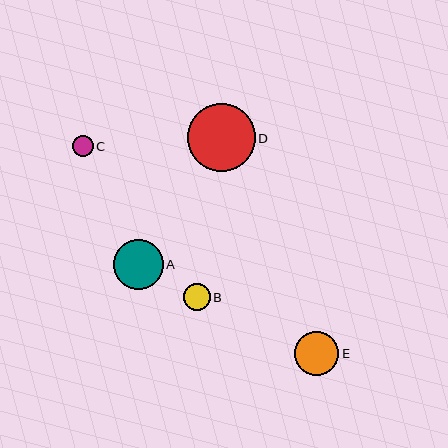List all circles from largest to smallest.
From largest to smallest: D, A, E, B, C.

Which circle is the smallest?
Circle C is the smallest with a size of approximately 21 pixels.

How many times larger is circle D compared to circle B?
Circle D is approximately 2.6 times the size of circle B.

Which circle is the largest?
Circle D is the largest with a size of approximately 68 pixels.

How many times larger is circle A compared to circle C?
Circle A is approximately 2.4 times the size of circle C.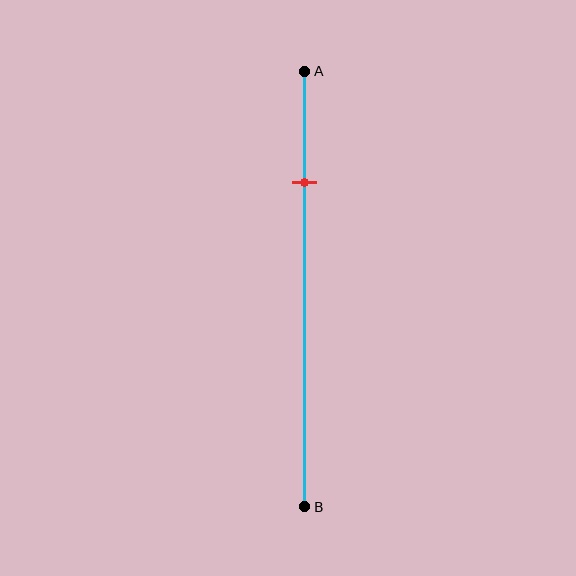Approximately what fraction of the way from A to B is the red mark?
The red mark is approximately 25% of the way from A to B.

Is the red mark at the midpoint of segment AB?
No, the mark is at about 25% from A, not at the 50% midpoint.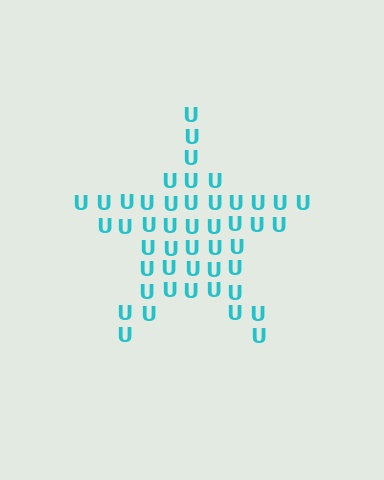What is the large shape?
The large shape is a star.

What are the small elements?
The small elements are letter U's.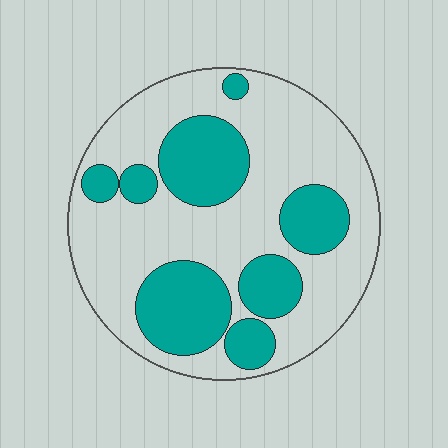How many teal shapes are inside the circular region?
8.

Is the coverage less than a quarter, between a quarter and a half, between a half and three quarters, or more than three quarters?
Between a quarter and a half.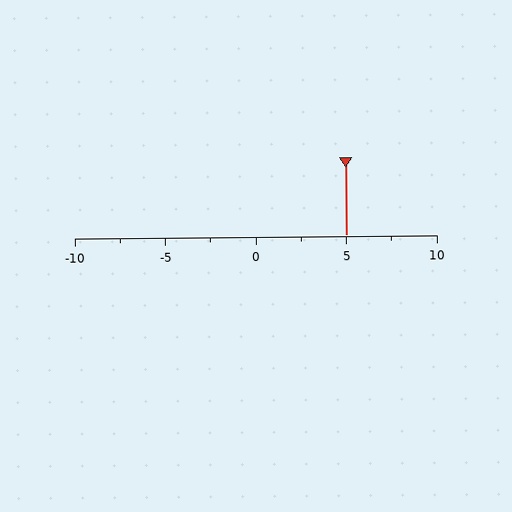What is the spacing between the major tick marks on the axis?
The major ticks are spaced 5 apart.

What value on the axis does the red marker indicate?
The marker indicates approximately 5.